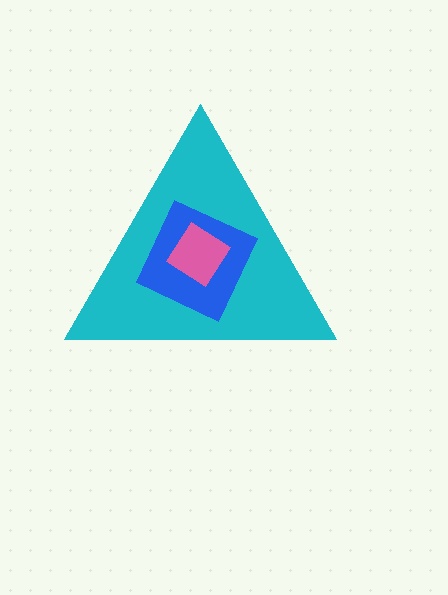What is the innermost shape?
The pink diamond.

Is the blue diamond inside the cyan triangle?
Yes.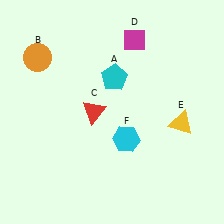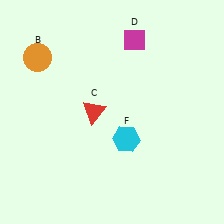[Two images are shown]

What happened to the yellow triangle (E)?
The yellow triangle (E) was removed in Image 2. It was in the bottom-right area of Image 1.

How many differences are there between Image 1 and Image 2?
There are 2 differences between the two images.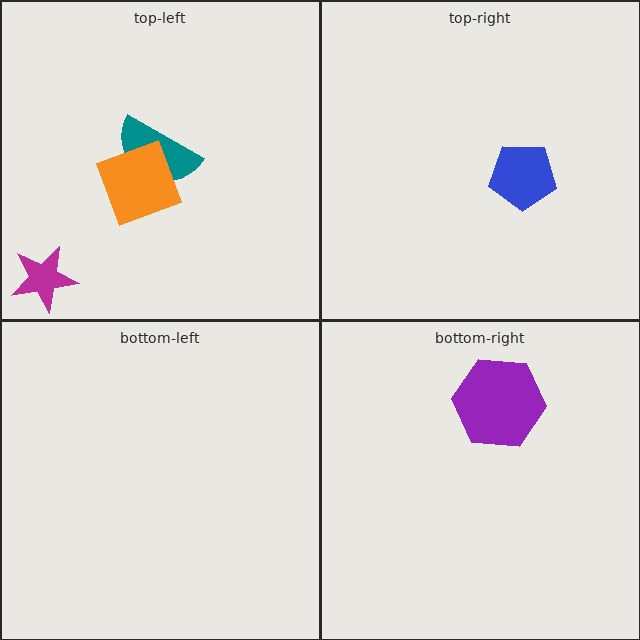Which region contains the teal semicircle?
The top-left region.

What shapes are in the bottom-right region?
The purple hexagon.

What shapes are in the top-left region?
The teal semicircle, the magenta star, the orange square.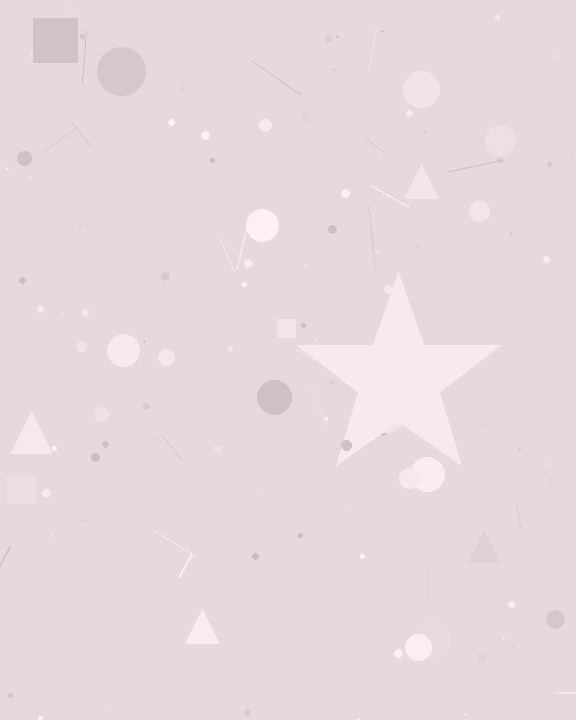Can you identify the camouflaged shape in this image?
The camouflaged shape is a star.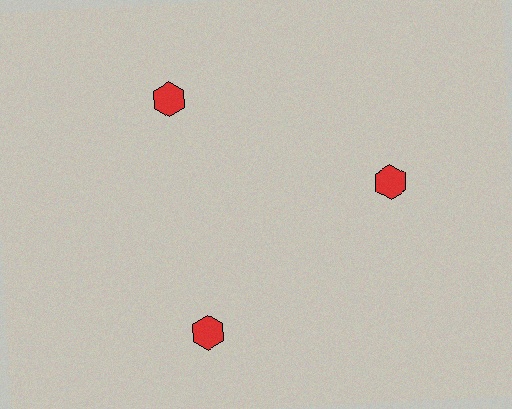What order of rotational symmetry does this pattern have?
This pattern has 3-fold rotational symmetry.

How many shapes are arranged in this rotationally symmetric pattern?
There are 3 shapes, arranged in 3 groups of 1.